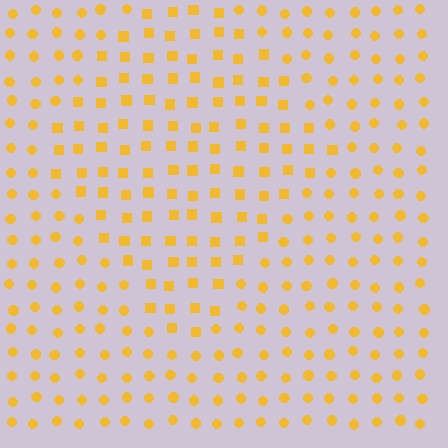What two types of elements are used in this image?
The image uses squares inside the diamond region and circles outside it.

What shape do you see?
I see a diamond.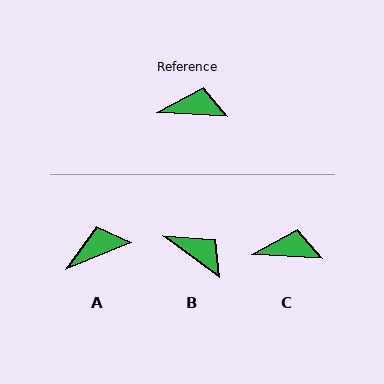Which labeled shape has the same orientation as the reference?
C.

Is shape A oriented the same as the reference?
No, it is off by about 26 degrees.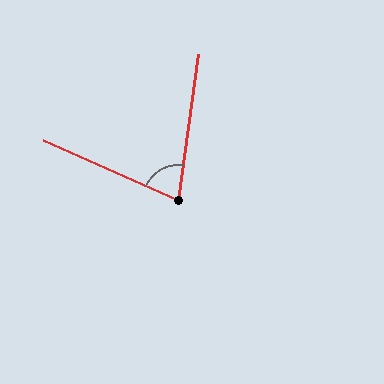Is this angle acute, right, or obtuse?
It is acute.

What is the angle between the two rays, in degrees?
Approximately 74 degrees.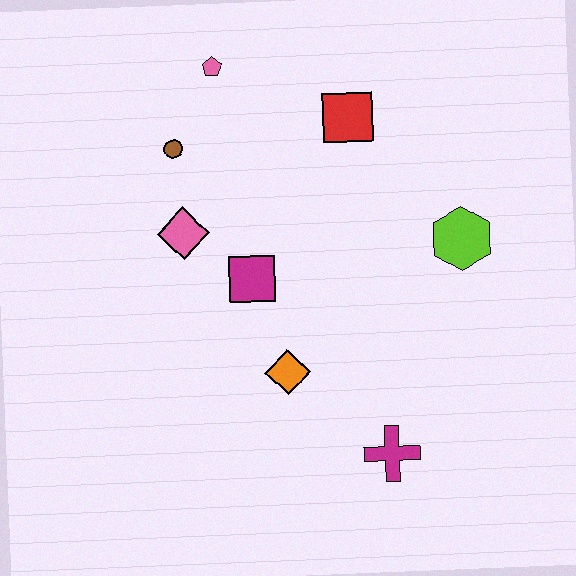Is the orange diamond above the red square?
No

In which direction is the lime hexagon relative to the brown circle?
The lime hexagon is to the right of the brown circle.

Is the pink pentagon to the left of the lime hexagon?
Yes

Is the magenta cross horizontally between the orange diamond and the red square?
No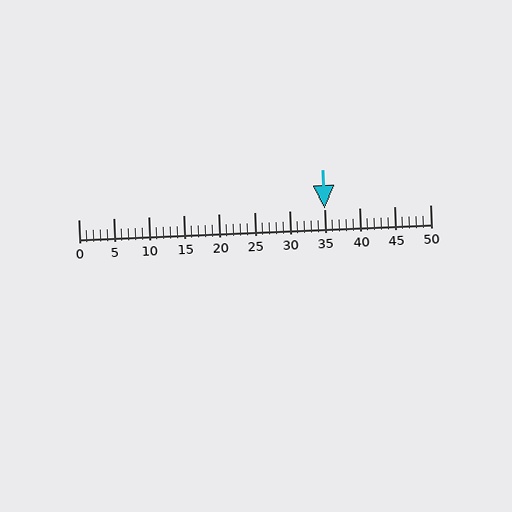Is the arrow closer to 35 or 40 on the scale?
The arrow is closer to 35.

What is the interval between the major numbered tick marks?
The major tick marks are spaced 5 units apart.